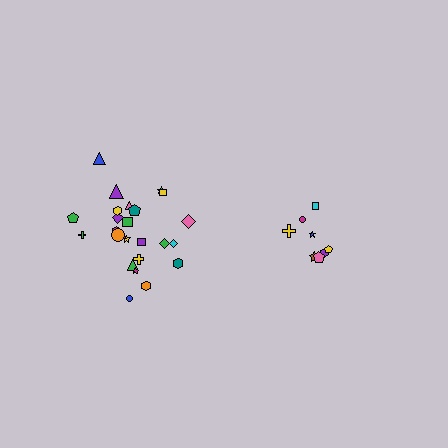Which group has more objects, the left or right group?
The left group.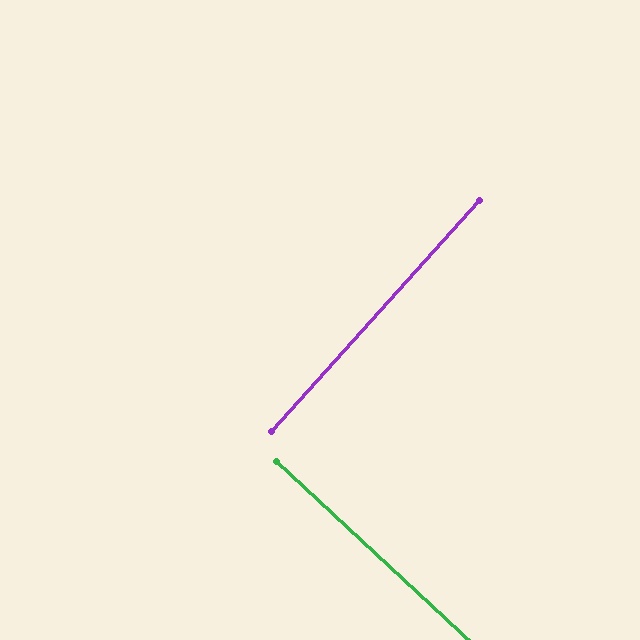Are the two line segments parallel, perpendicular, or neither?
Perpendicular — they meet at approximately 89°.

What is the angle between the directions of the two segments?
Approximately 89 degrees.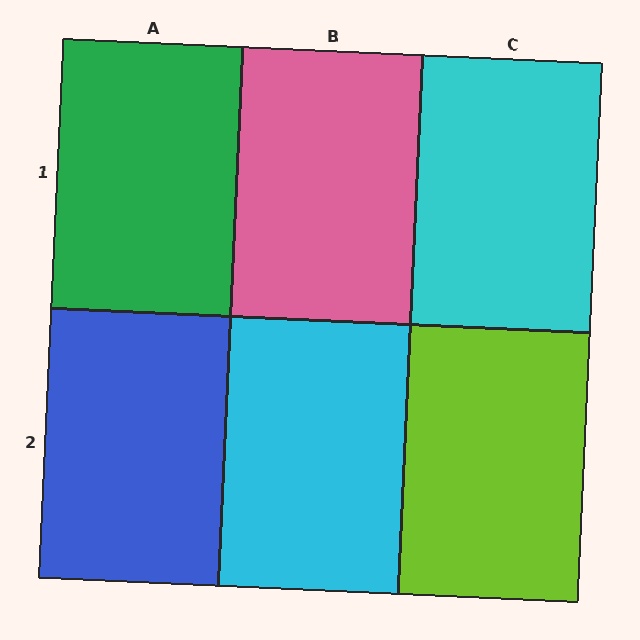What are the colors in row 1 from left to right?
Green, pink, cyan.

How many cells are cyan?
2 cells are cyan.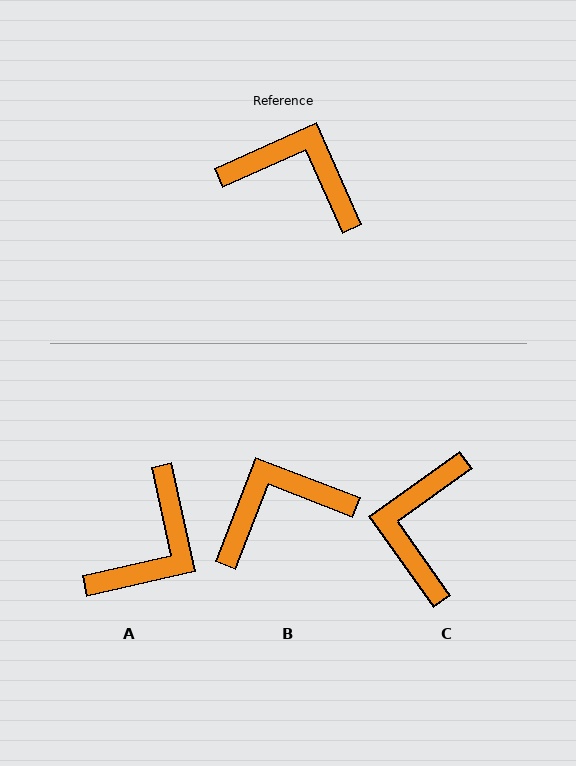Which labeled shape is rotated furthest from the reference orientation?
A, about 102 degrees away.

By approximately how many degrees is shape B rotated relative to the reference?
Approximately 45 degrees counter-clockwise.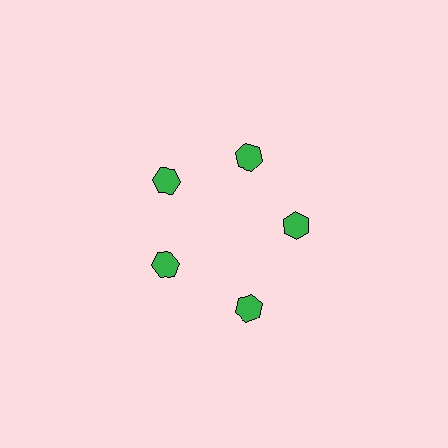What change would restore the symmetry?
The symmetry would be restored by moving it inward, back onto the ring so that all 5 hexagons sit at equal angles and equal distance from the center.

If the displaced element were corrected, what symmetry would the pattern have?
It would have 5-fold rotational symmetry — the pattern would map onto itself every 72 degrees.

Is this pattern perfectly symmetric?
No. The 5 green hexagons are arranged in a ring, but one element near the 5 o'clock position is pushed outward from the center, breaking the 5-fold rotational symmetry.